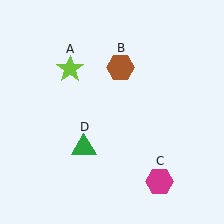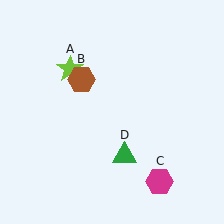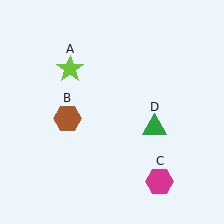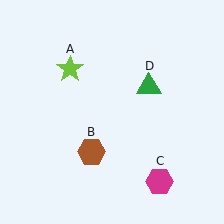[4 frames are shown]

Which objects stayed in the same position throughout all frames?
Lime star (object A) and magenta hexagon (object C) remained stationary.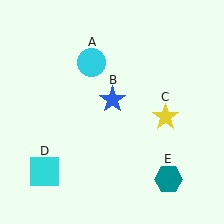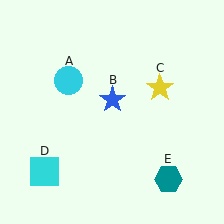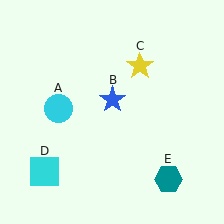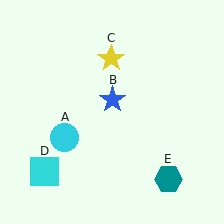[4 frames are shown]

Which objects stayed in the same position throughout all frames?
Blue star (object B) and cyan square (object D) and teal hexagon (object E) remained stationary.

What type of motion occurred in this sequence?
The cyan circle (object A), yellow star (object C) rotated counterclockwise around the center of the scene.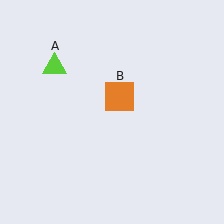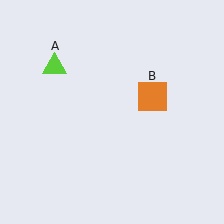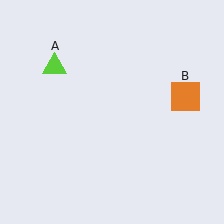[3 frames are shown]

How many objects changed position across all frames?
1 object changed position: orange square (object B).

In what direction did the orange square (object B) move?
The orange square (object B) moved right.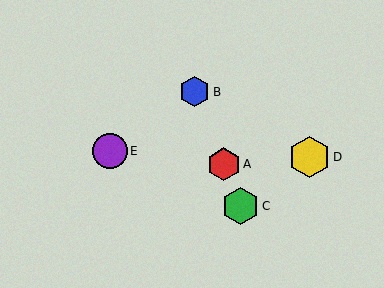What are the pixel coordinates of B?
Object B is at (194, 92).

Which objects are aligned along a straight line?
Objects A, B, C are aligned along a straight line.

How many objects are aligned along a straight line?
3 objects (A, B, C) are aligned along a straight line.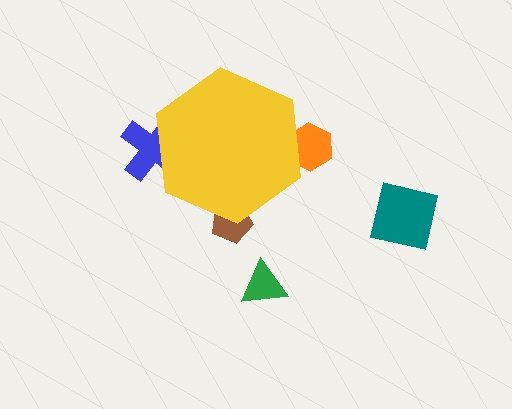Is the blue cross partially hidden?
Yes, the blue cross is partially hidden behind the yellow hexagon.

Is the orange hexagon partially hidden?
Yes, the orange hexagon is partially hidden behind the yellow hexagon.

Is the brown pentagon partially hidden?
Yes, the brown pentagon is partially hidden behind the yellow hexagon.